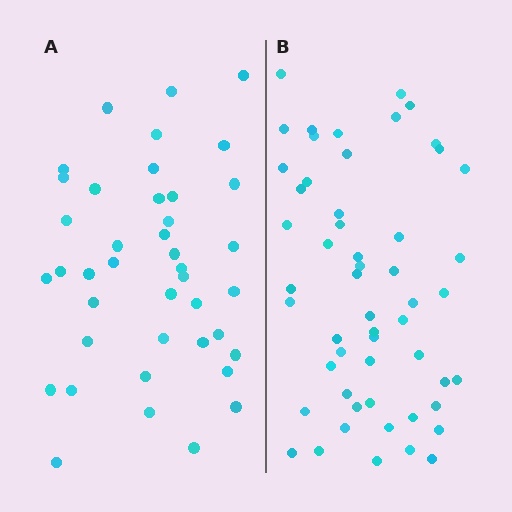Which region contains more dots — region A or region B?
Region B (the right region) has more dots.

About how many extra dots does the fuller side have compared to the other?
Region B has approximately 15 more dots than region A.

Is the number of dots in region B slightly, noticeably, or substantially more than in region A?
Region B has noticeably more, but not dramatically so. The ratio is roughly 1.3 to 1.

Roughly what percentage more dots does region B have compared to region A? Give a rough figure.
About 30% more.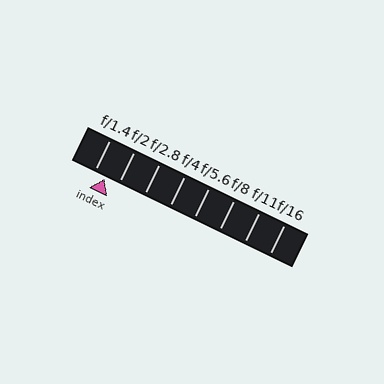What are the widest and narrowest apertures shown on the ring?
The widest aperture shown is f/1.4 and the narrowest is f/16.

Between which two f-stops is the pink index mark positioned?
The index mark is between f/1.4 and f/2.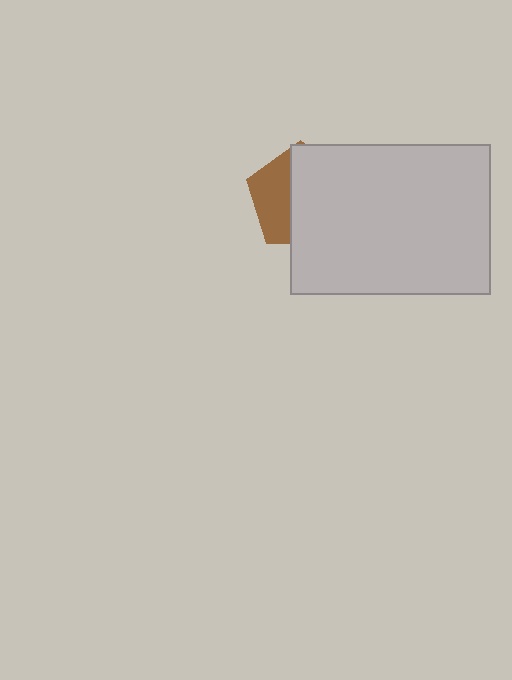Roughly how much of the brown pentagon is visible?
A small part of it is visible (roughly 36%).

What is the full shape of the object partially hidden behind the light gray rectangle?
The partially hidden object is a brown pentagon.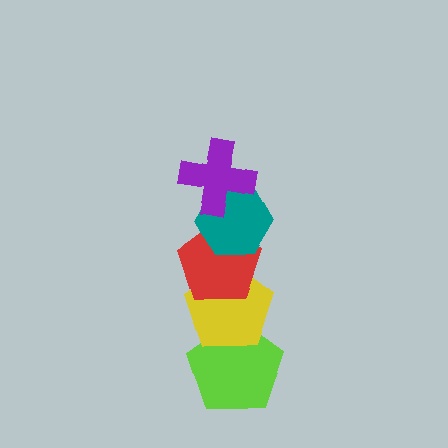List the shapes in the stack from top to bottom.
From top to bottom: the purple cross, the teal hexagon, the red pentagon, the yellow pentagon, the lime pentagon.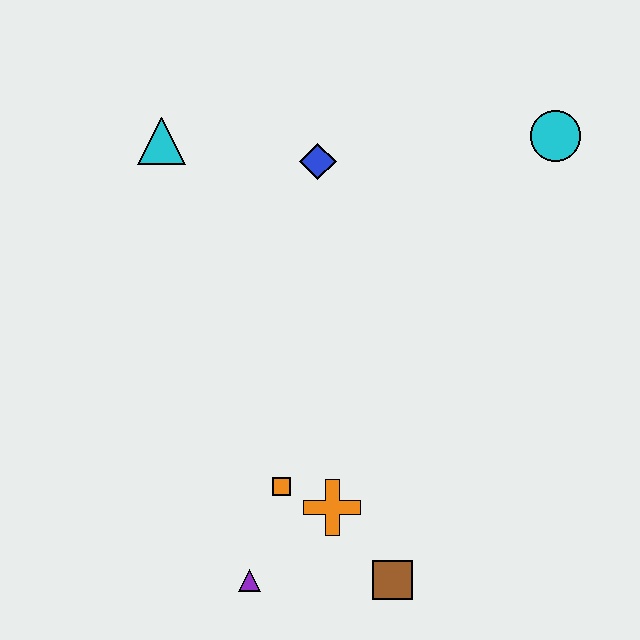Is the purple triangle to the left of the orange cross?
Yes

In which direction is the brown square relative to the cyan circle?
The brown square is below the cyan circle.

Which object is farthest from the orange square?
The cyan circle is farthest from the orange square.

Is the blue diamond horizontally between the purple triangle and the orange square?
No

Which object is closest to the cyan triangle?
The blue diamond is closest to the cyan triangle.